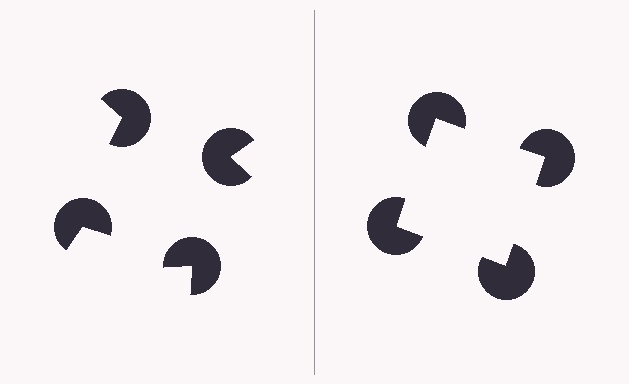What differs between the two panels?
The pac-man discs are positioned identically on both sides; only the wedge orientations differ. On the right they align to a square; on the left they are misaligned.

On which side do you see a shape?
An illusory square appears on the right side. On the left side the wedge cuts are rotated, so no coherent shape forms.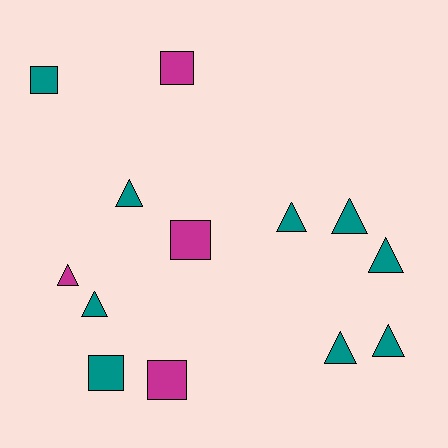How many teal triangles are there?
There are 7 teal triangles.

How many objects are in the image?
There are 13 objects.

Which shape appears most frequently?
Triangle, with 8 objects.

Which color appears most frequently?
Teal, with 9 objects.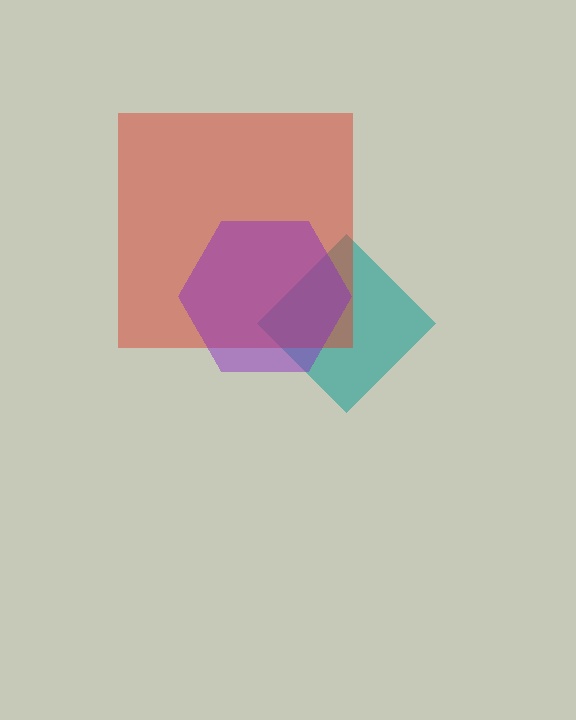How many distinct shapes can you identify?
There are 3 distinct shapes: a teal diamond, a red square, a purple hexagon.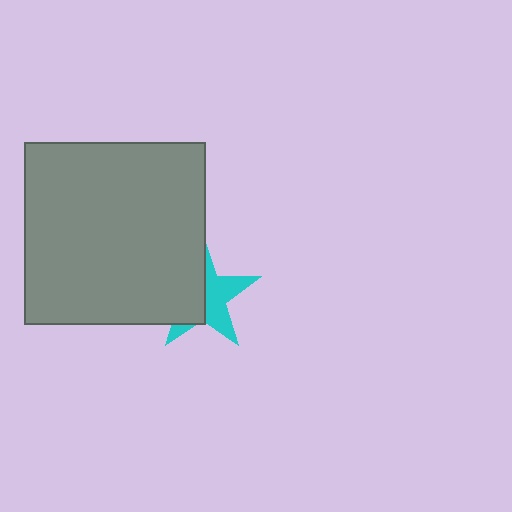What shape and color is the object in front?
The object in front is a gray square.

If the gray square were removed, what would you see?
You would see the complete cyan star.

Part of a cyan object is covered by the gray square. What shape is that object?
It is a star.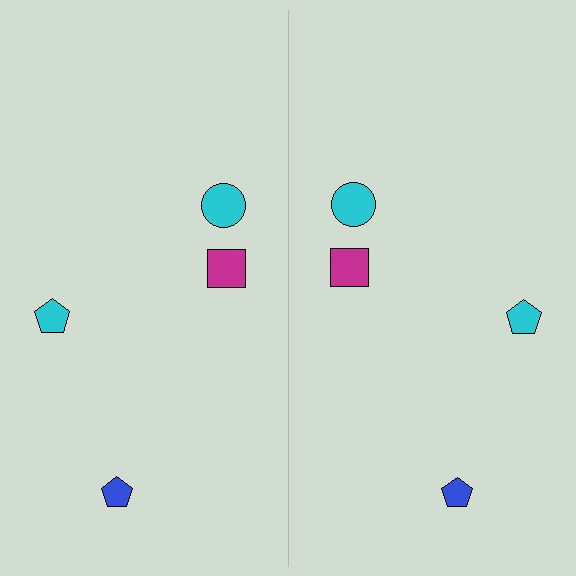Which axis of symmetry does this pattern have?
The pattern has a vertical axis of symmetry running through the center of the image.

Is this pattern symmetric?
Yes, this pattern has bilateral (reflection) symmetry.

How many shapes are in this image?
There are 8 shapes in this image.